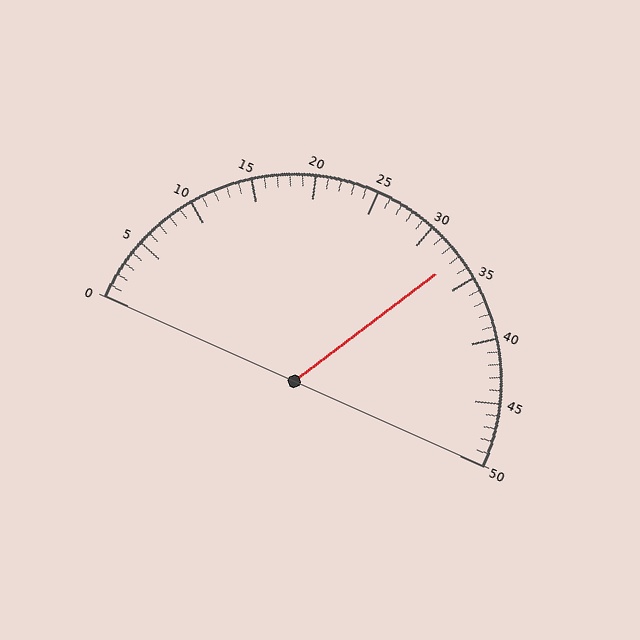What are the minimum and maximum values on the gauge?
The gauge ranges from 0 to 50.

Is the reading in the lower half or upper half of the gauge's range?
The reading is in the upper half of the range (0 to 50).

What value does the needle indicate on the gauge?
The needle indicates approximately 33.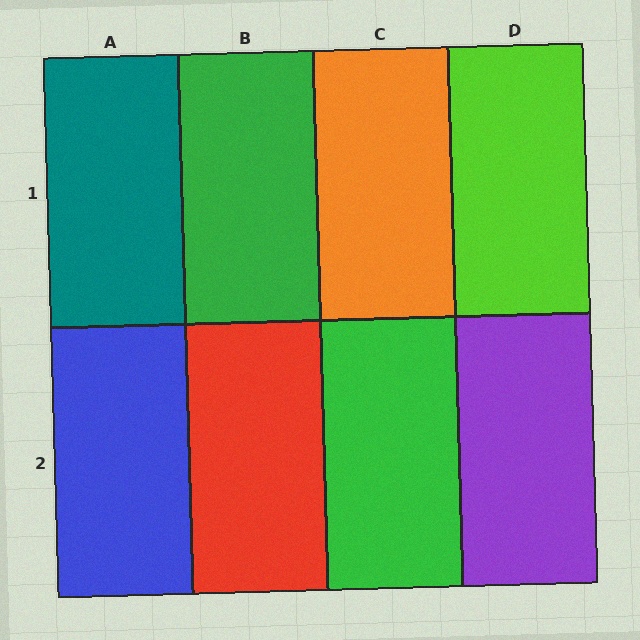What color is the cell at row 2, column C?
Green.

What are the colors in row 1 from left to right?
Teal, green, orange, lime.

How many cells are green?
2 cells are green.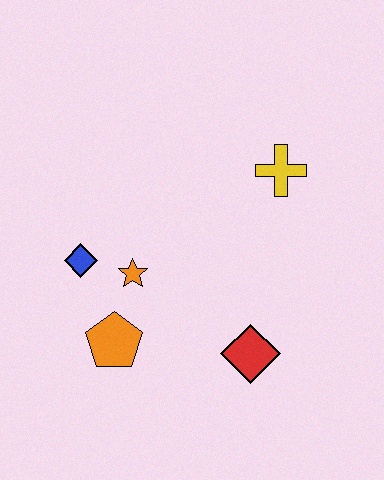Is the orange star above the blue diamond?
No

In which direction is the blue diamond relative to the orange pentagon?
The blue diamond is above the orange pentagon.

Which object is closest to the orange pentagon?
The orange star is closest to the orange pentagon.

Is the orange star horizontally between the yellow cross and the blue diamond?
Yes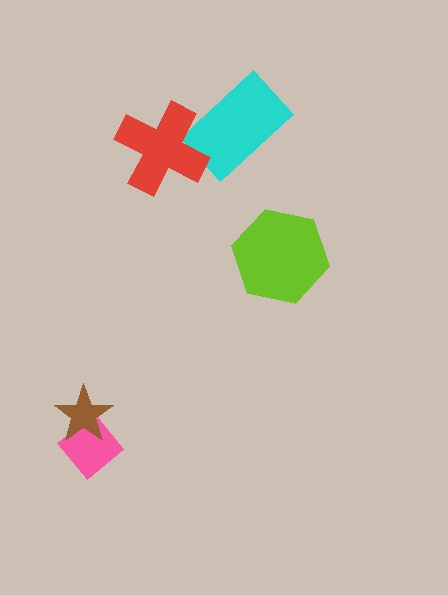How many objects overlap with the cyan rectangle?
1 object overlaps with the cyan rectangle.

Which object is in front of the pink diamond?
The brown star is in front of the pink diamond.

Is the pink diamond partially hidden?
Yes, it is partially covered by another shape.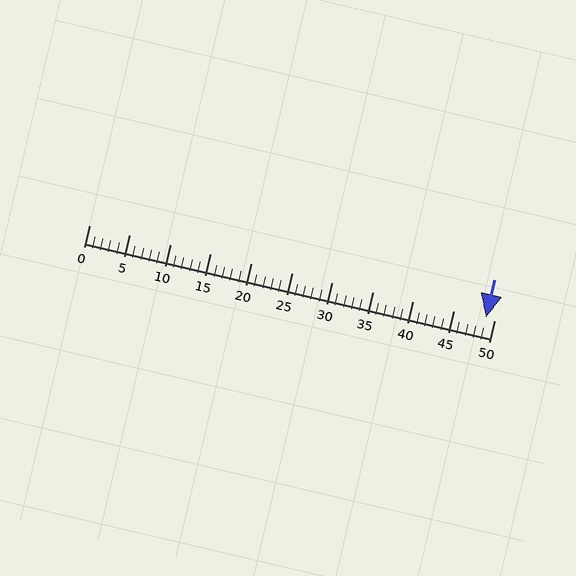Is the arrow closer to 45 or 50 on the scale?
The arrow is closer to 50.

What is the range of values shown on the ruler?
The ruler shows values from 0 to 50.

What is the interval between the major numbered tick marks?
The major tick marks are spaced 5 units apart.